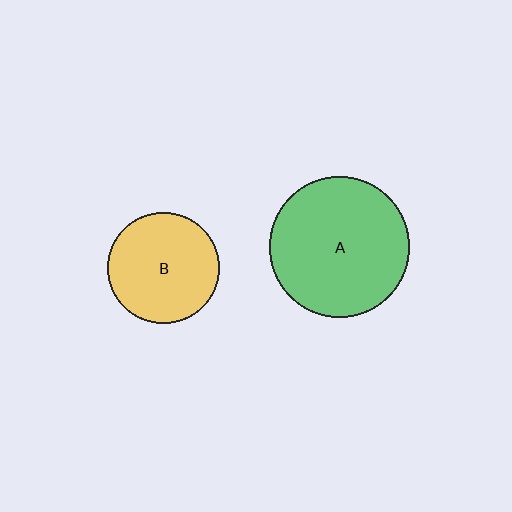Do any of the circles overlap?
No, none of the circles overlap.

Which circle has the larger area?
Circle A (green).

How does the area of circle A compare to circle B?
Approximately 1.6 times.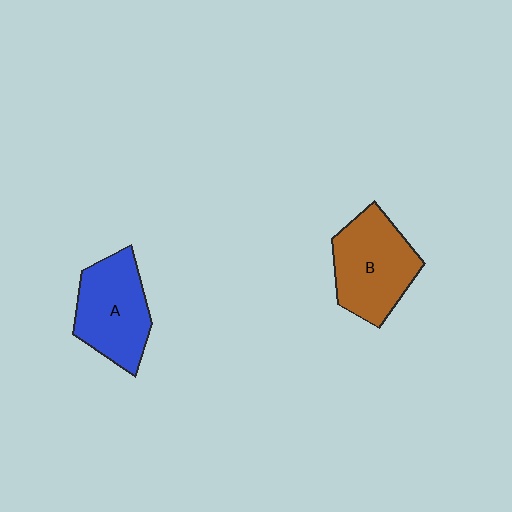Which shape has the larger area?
Shape B (brown).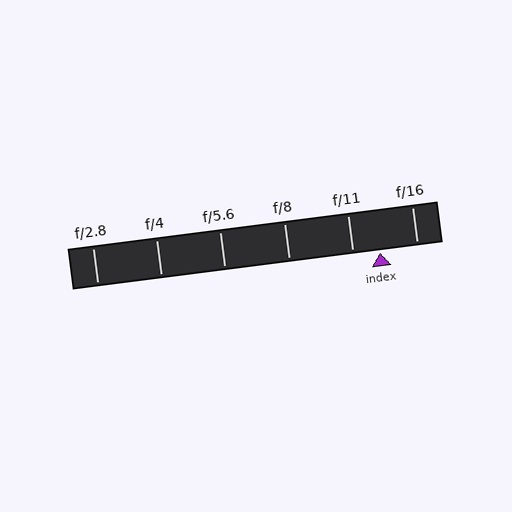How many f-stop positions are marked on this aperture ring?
There are 6 f-stop positions marked.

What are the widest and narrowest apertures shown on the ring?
The widest aperture shown is f/2.8 and the narrowest is f/16.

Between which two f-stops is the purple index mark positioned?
The index mark is between f/11 and f/16.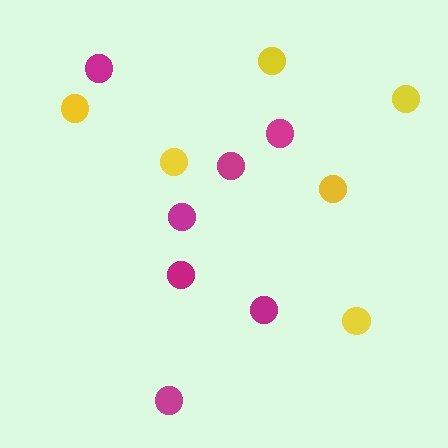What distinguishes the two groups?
There are 2 groups: one group of magenta circles (7) and one group of yellow circles (6).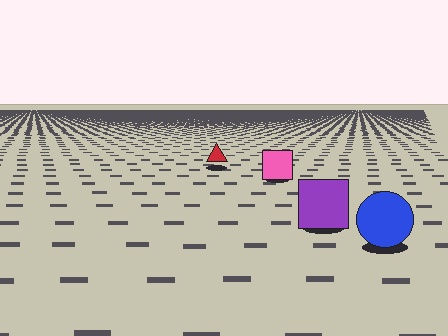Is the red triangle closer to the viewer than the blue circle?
No. The blue circle is closer — you can tell from the texture gradient: the ground texture is coarser near it.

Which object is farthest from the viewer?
The red triangle is farthest from the viewer. It appears smaller and the ground texture around it is denser.